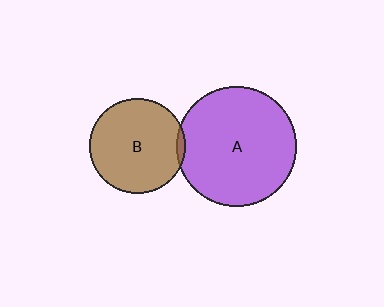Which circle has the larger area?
Circle A (purple).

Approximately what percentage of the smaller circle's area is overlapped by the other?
Approximately 5%.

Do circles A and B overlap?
Yes.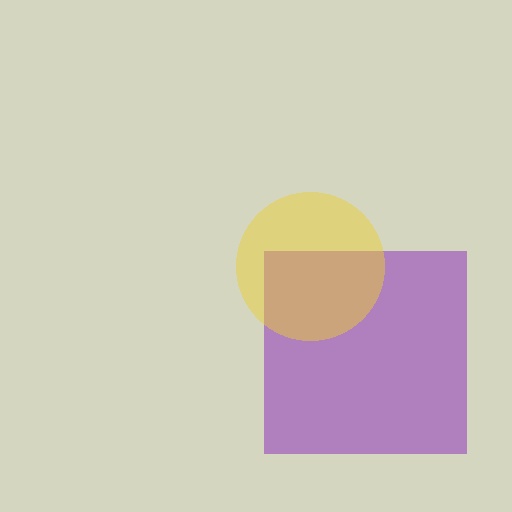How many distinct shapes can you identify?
There are 2 distinct shapes: a purple square, a yellow circle.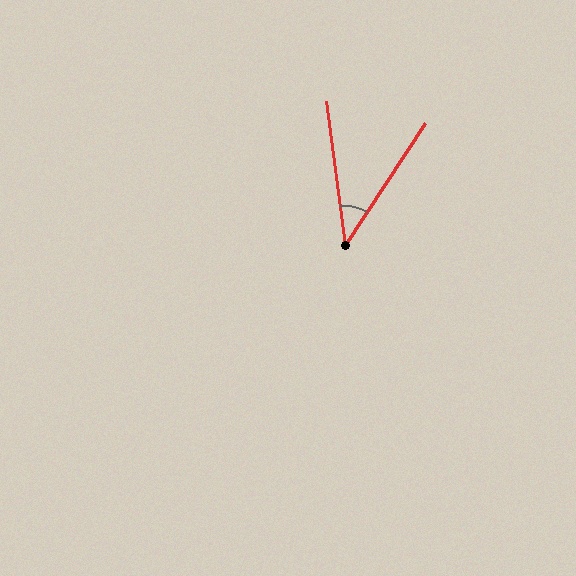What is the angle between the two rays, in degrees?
Approximately 41 degrees.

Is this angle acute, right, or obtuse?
It is acute.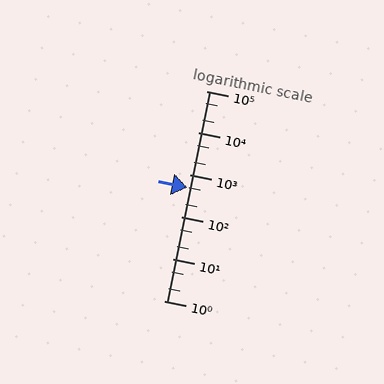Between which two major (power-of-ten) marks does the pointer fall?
The pointer is between 100 and 1000.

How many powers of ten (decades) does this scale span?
The scale spans 5 decades, from 1 to 100000.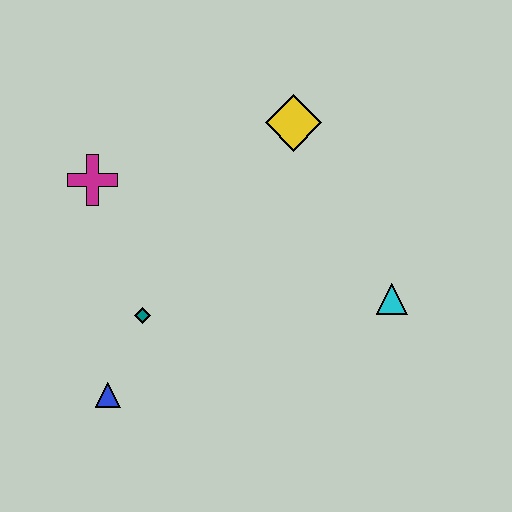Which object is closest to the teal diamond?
The blue triangle is closest to the teal diamond.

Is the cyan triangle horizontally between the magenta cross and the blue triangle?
No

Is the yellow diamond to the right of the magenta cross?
Yes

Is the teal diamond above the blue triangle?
Yes